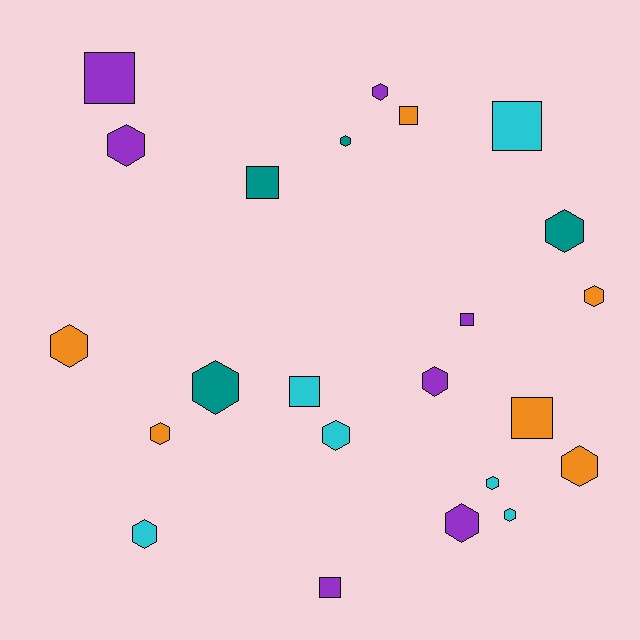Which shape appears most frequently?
Hexagon, with 15 objects.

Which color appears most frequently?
Purple, with 7 objects.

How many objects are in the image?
There are 23 objects.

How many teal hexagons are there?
There are 3 teal hexagons.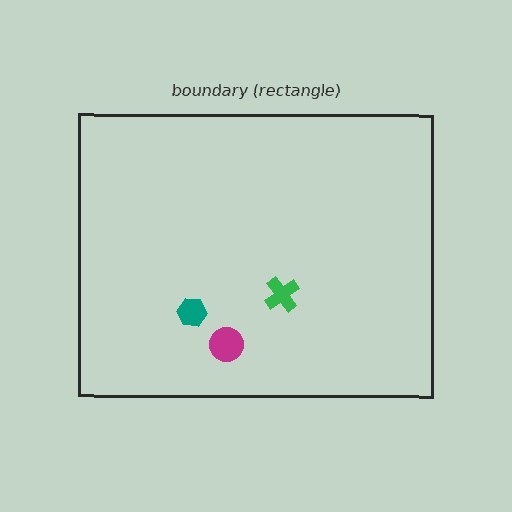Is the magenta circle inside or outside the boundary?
Inside.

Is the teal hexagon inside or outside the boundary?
Inside.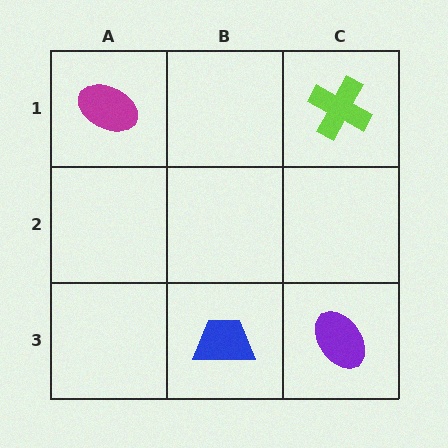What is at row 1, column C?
A lime cross.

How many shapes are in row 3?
2 shapes.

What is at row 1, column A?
A magenta ellipse.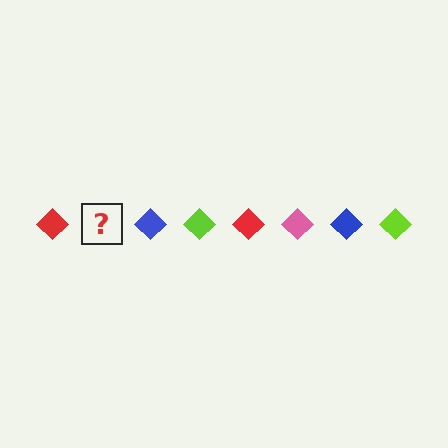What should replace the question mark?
The question mark should be replaced with a pink diamond.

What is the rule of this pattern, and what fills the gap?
The rule is that the pattern cycles through red, pink, blue, lime diamonds. The gap should be filled with a pink diamond.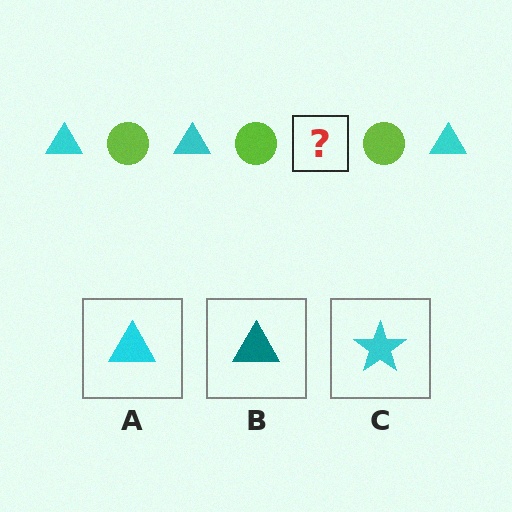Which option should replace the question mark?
Option A.